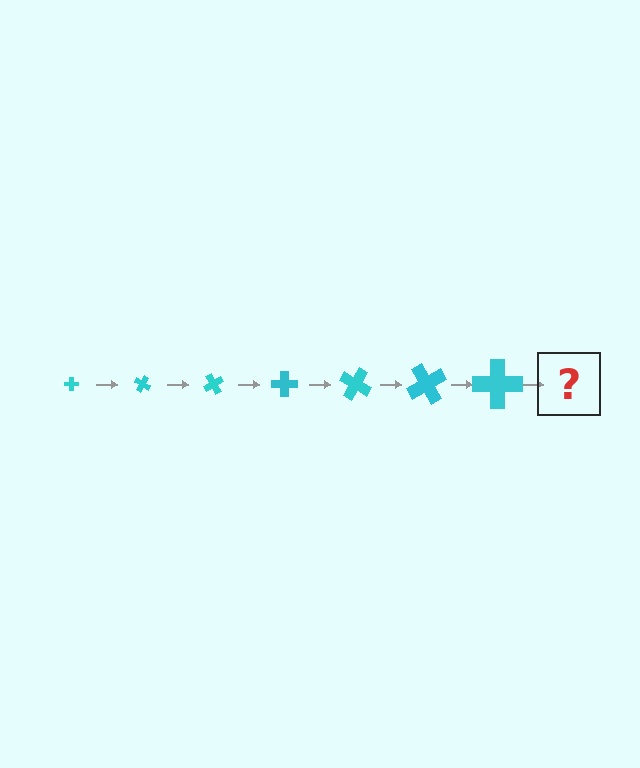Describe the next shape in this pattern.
It should be a cross, larger than the previous one and rotated 210 degrees from the start.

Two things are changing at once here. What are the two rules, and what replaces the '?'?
The two rules are that the cross grows larger each step and it rotates 30 degrees each step. The '?' should be a cross, larger than the previous one and rotated 210 degrees from the start.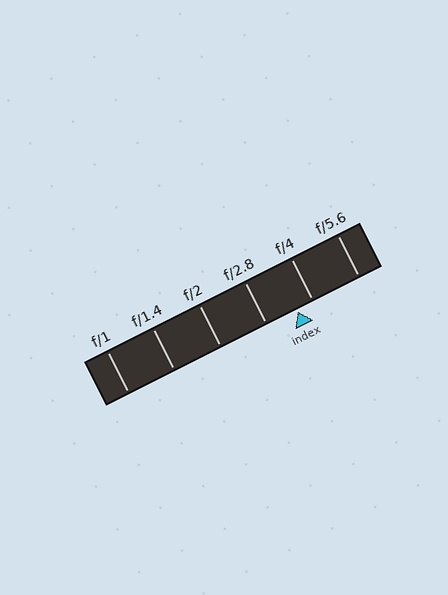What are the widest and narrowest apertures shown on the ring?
The widest aperture shown is f/1 and the narrowest is f/5.6.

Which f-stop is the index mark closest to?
The index mark is closest to f/4.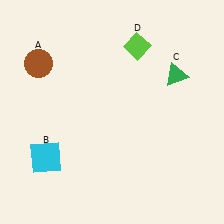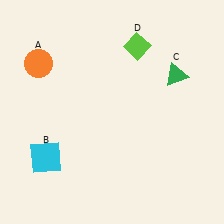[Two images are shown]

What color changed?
The circle (A) changed from brown in Image 1 to orange in Image 2.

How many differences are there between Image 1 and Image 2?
There is 1 difference between the two images.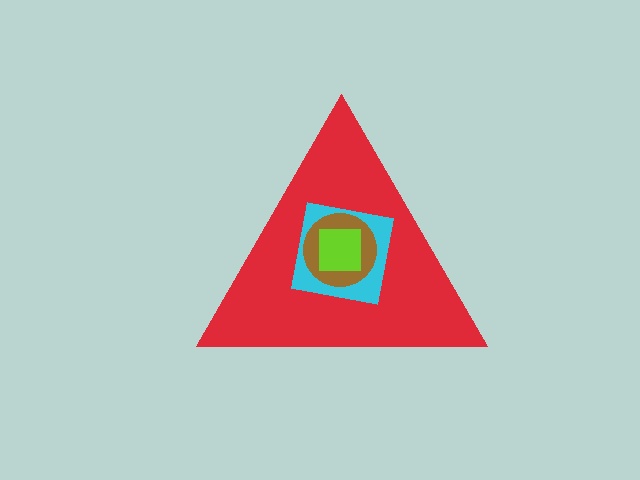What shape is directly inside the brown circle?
The lime square.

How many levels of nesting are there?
4.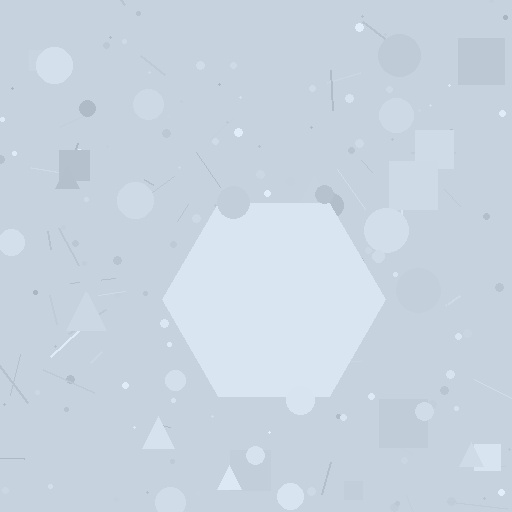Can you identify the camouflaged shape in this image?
The camouflaged shape is a hexagon.